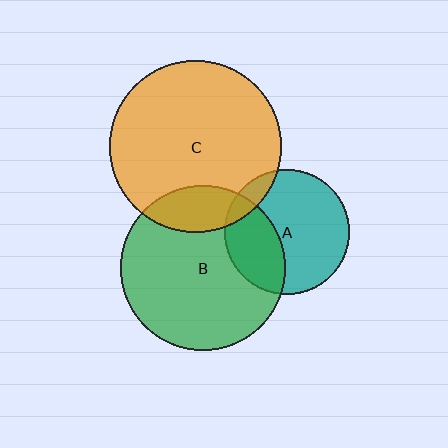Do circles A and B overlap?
Yes.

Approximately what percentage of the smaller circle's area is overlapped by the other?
Approximately 35%.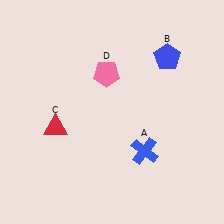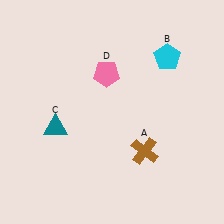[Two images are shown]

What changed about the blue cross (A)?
In Image 1, A is blue. In Image 2, it changed to brown.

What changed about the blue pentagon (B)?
In Image 1, B is blue. In Image 2, it changed to cyan.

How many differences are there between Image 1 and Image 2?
There are 3 differences between the two images.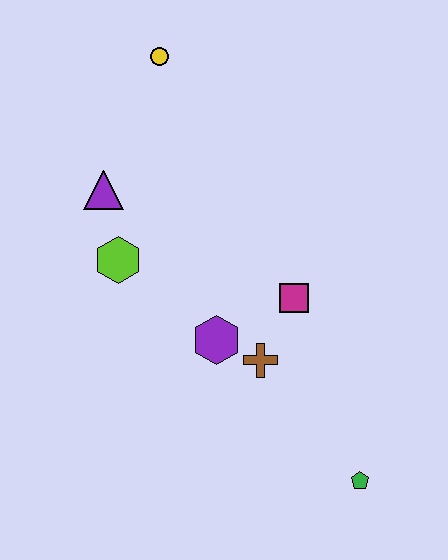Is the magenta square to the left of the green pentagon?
Yes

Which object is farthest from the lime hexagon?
The green pentagon is farthest from the lime hexagon.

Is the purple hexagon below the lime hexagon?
Yes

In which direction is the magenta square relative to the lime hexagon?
The magenta square is to the right of the lime hexagon.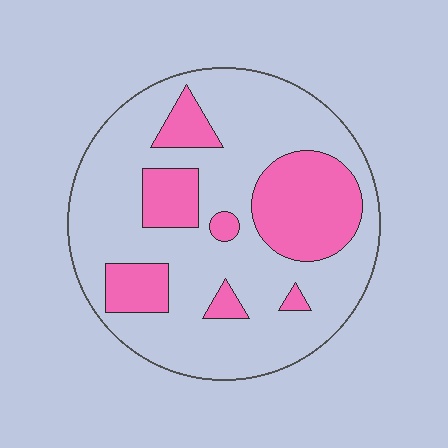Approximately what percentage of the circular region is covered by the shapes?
Approximately 25%.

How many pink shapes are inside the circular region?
7.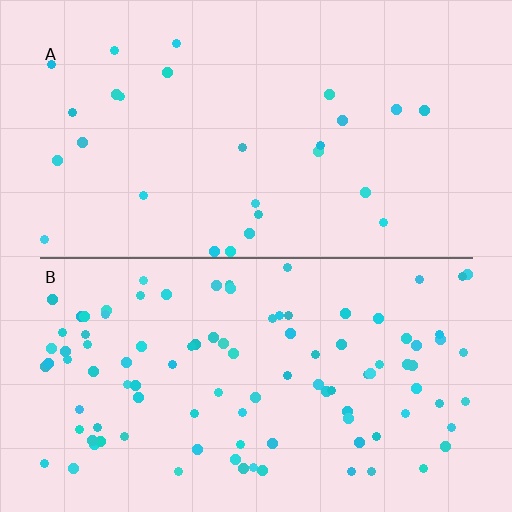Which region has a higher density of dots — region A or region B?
B (the bottom).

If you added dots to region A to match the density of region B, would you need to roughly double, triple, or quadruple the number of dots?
Approximately quadruple.